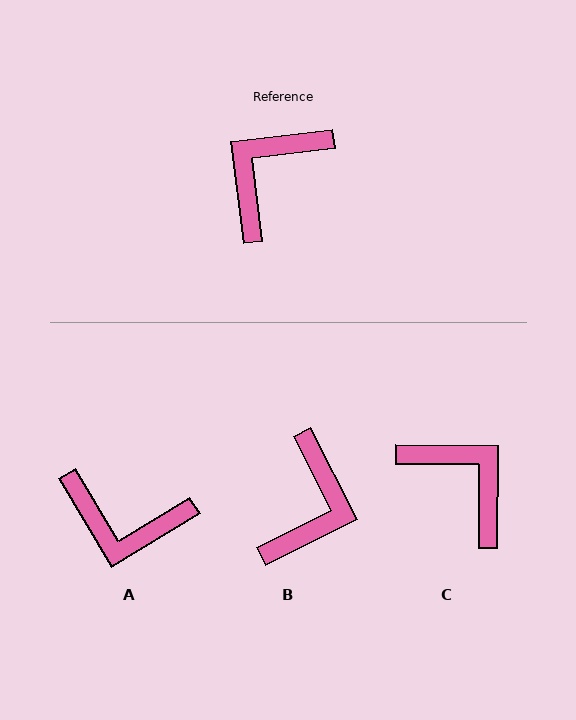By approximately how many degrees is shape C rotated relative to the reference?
Approximately 97 degrees clockwise.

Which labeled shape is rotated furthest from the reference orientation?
B, about 160 degrees away.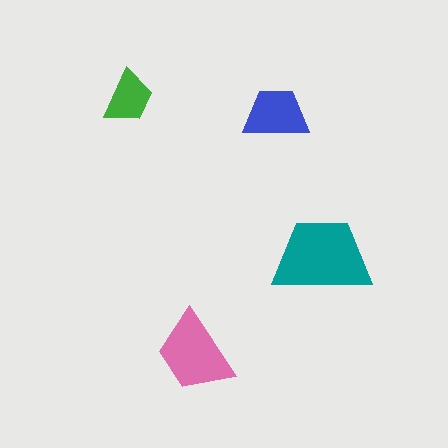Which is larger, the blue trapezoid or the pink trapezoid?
The pink one.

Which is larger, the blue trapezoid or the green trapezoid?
The blue one.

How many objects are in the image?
There are 4 objects in the image.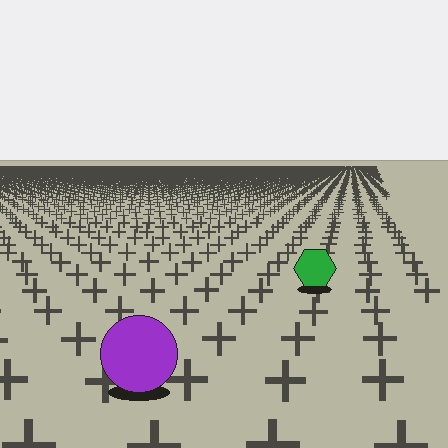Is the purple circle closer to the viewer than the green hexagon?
Yes. The purple circle is closer — you can tell from the texture gradient: the ground texture is coarser near it.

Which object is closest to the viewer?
The purple circle is closest. The texture marks near it are larger and more spread out.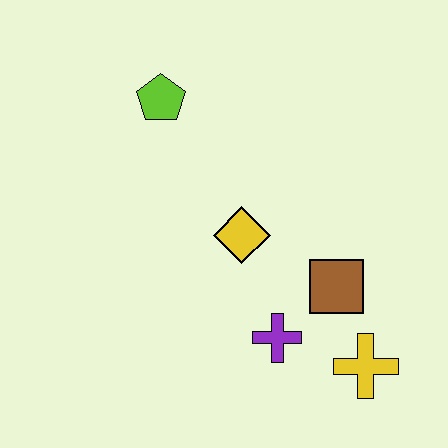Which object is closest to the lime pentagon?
The yellow diamond is closest to the lime pentagon.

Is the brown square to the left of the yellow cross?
Yes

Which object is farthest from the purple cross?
The lime pentagon is farthest from the purple cross.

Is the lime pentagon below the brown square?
No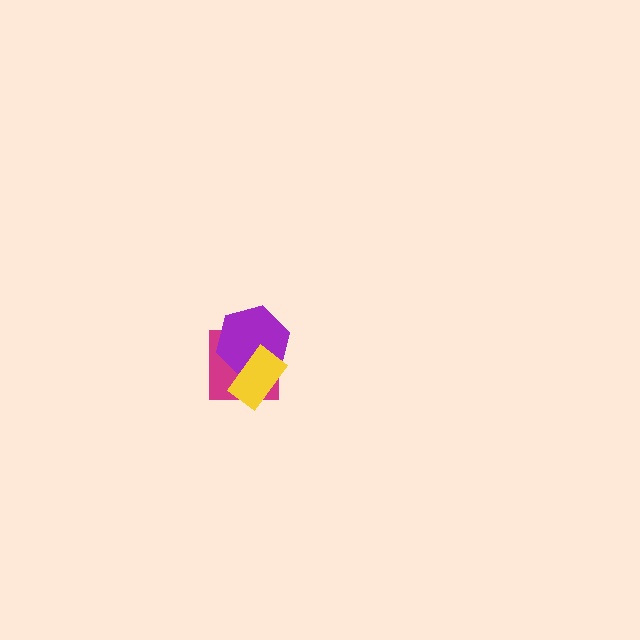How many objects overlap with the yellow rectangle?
2 objects overlap with the yellow rectangle.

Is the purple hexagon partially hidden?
Yes, it is partially covered by another shape.